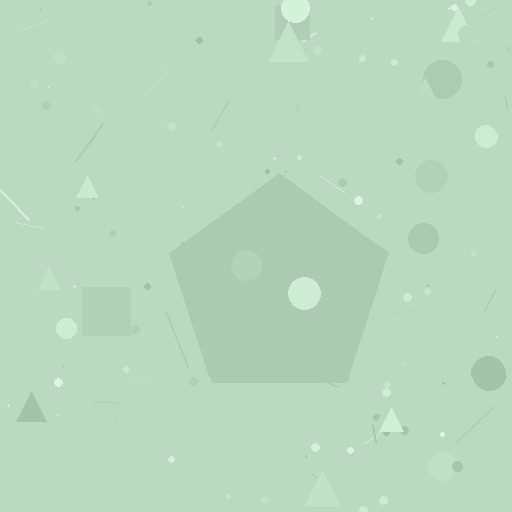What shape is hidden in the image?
A pentagon is hidden in the image.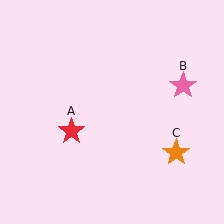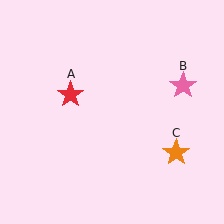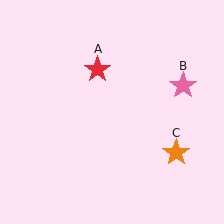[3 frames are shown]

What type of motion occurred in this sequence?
The red star (object A) rotated clockwise around the center of the scene.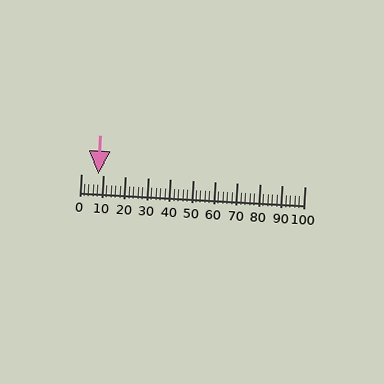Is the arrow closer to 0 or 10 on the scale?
The arrow is closer to 10.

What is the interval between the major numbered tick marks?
The major tick marks are spaced 10 units apart.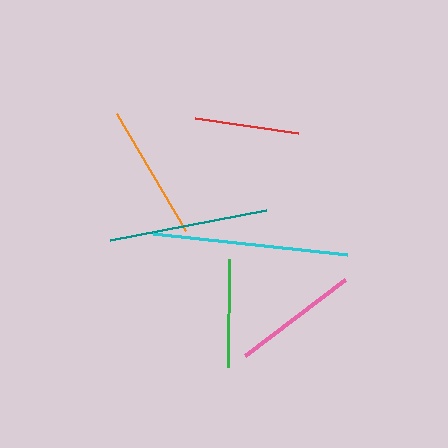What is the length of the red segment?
The red segment is approximately 104 pixels long.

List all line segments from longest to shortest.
From longest to shortest: cyan, teal, orange, pink, green, red.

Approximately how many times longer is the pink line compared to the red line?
The pink line is approximately 1.2 times the length of the red line.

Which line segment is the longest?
The cyan line is the longest at approximately 196 pixels.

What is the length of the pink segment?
The pink segment is approximately 125 pixels long.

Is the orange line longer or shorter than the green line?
The orange line is longer than the green line.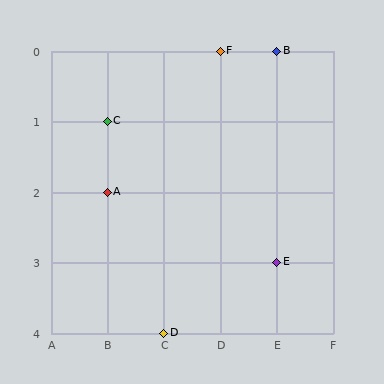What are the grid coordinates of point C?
Point C is at grid coordinates (B, 1).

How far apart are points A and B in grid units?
Points A and B are 3 columns and 2 rows apart (about 3.6 grid units diagonally).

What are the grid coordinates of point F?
Point F is at grid coordinates (D, 0).